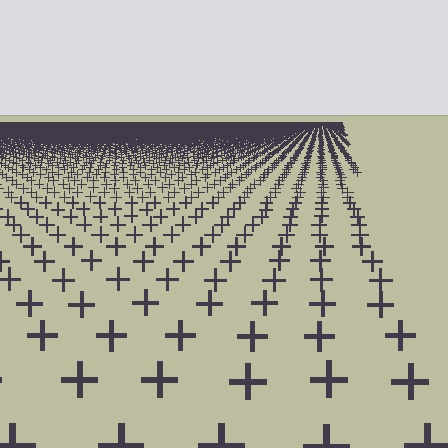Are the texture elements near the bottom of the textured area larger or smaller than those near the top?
Larger. Near the bottom, elements are closer to the viewer and appear at a bigger on-screen size.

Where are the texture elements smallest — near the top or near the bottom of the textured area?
Near the top.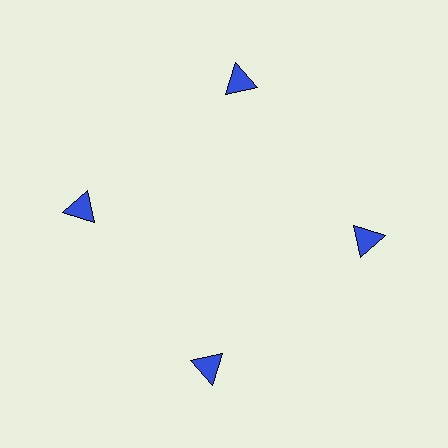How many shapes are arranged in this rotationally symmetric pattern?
There are 4 shapes, arranged in 4 groups of 1.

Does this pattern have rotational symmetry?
Yes, this pattern has 4-fold rotational symmetry. It looks the same after rotating 90 degrees around the center.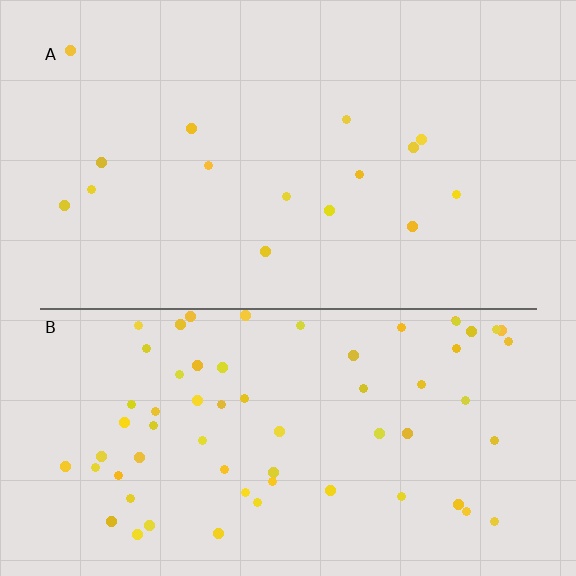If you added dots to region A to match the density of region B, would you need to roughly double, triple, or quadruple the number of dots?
Approximately quadruple.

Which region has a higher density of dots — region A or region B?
B (the bottom).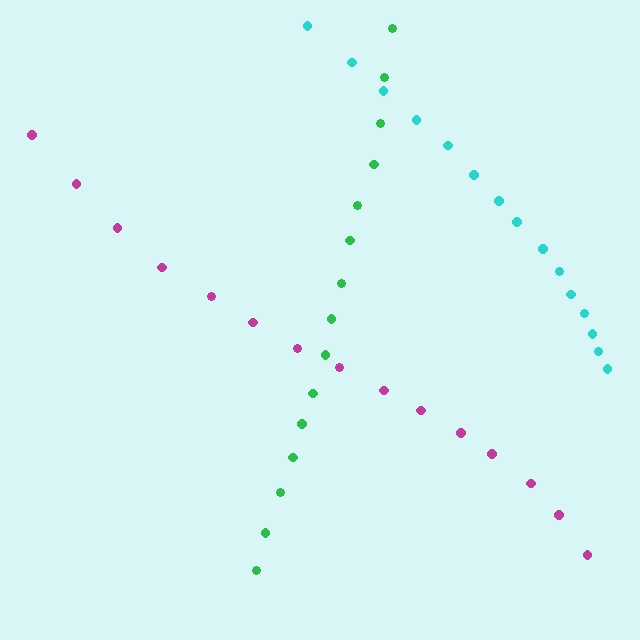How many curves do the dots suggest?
There are 3 distinct paths.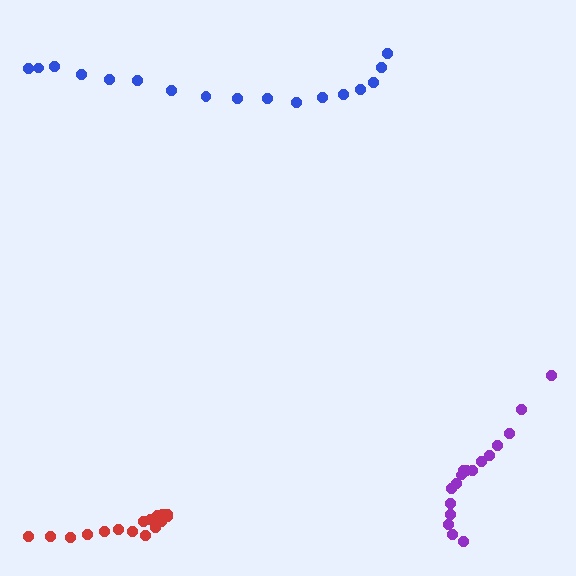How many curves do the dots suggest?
There are 3 distinct paths.